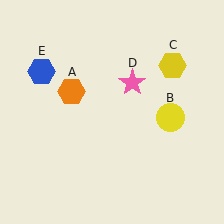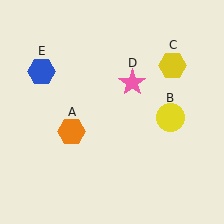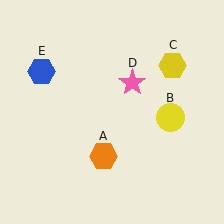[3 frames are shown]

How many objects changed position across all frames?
1 object changed position: orange hexagon (object A).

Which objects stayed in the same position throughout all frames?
Yellow circle (object B) and yellow hexagon (object C) and pink star (object D) and blue hexagon (object E) remained stationary.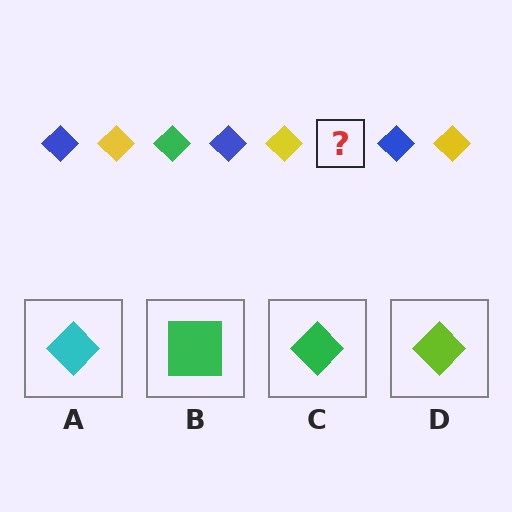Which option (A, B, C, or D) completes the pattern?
C.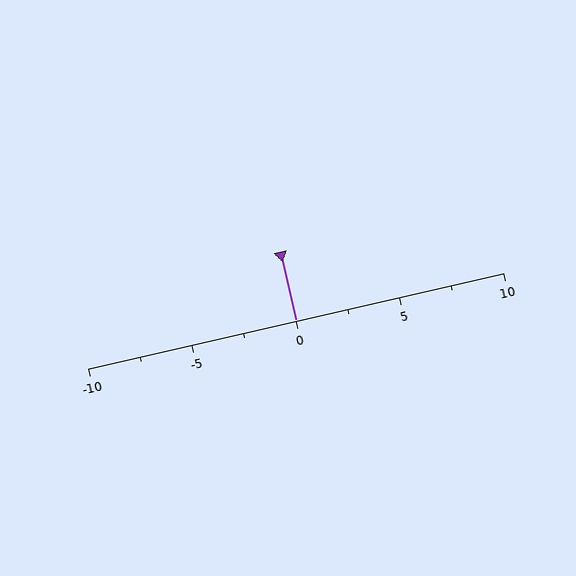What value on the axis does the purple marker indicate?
The marker indicates approximately 0.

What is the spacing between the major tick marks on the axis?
The major ticks are spaced 5 apart.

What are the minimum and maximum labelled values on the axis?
The axis runs from -10 to 10.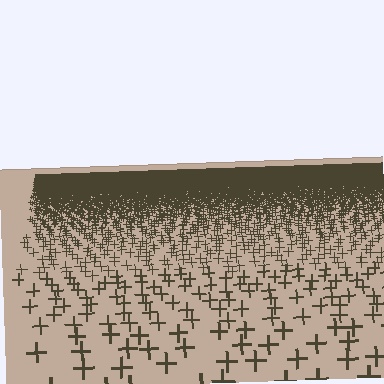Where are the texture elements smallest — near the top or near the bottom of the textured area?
Near the top.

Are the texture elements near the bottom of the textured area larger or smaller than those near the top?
Larger. Near the bottom, elements are closer to the viewer and appear at a bigger on-screen size.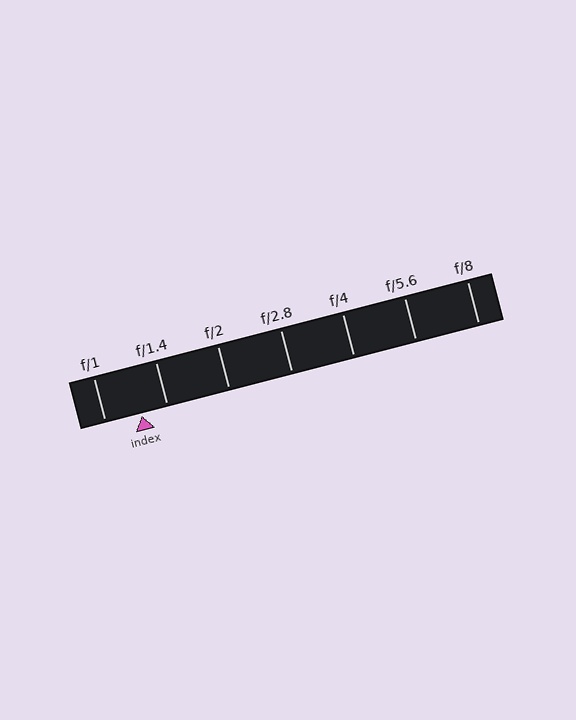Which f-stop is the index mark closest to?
The index mark is closest to f/1.4.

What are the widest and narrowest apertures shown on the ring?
The widest aperture shown is f/1 and the narrowest is f/8.